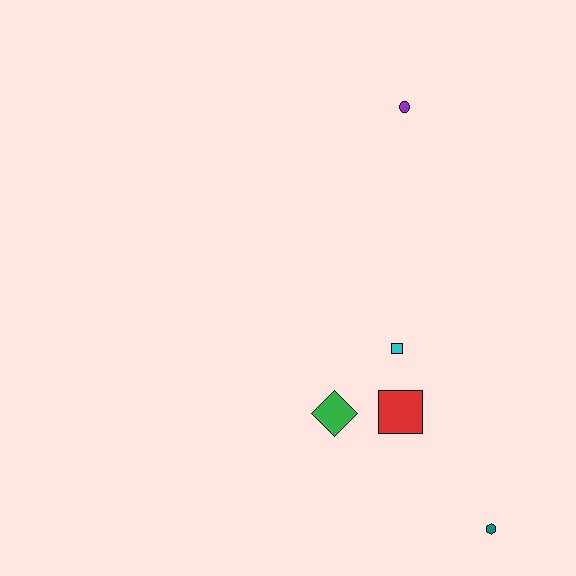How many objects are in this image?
There are 5 objects.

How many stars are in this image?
There are no stars.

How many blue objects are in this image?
There are no blue objects.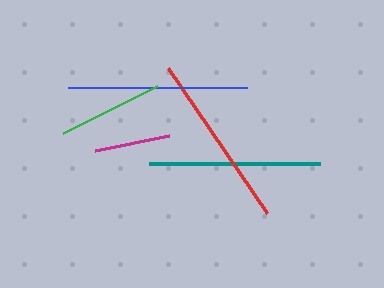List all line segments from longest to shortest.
From longest to shortest: blue, red, teal, green, magenta.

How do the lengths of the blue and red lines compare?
The blue and red lines are approximately the same length.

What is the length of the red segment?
The red segment is approximately 176 pixels long.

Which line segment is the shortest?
The magenta line is the shortest at approximately 76 pixels.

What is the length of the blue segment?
The blue segment is approximately 179 pixels long.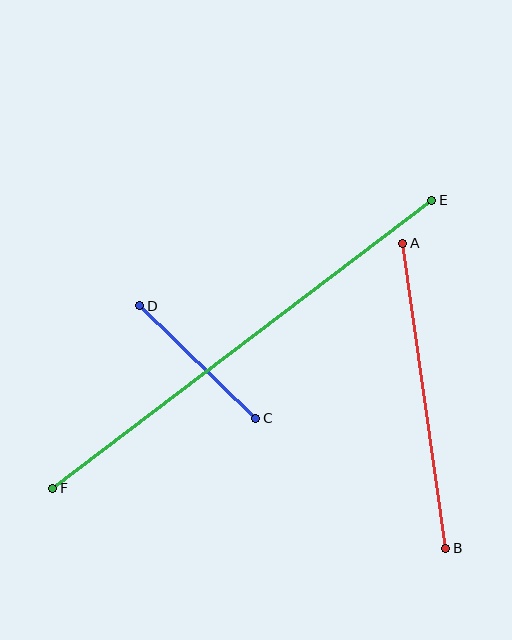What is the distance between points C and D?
The distance is approximately 162 pixels.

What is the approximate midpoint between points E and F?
The midpoint is at approximately (242, 344) pixels.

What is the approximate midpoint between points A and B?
The midpoint is at approximately (424, 396) pixels.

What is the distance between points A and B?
The distance is approximately 308 pixels.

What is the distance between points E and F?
The distance is approximately 476 pixels.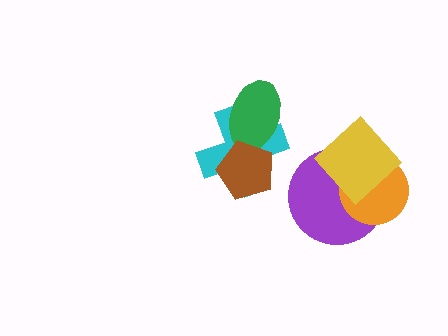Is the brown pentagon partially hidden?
No, no other shape covers it.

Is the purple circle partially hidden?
Yes, it is partially covered by another shape.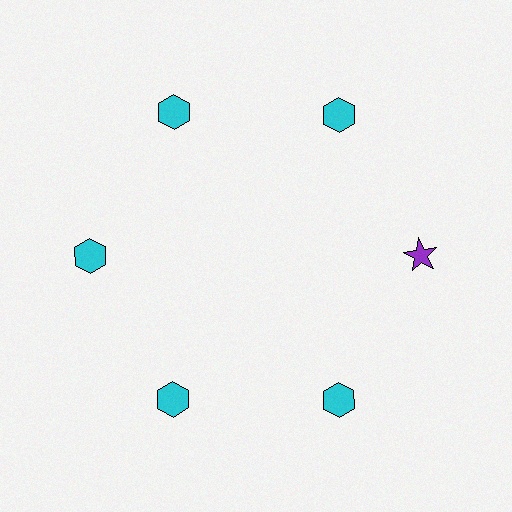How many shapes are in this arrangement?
There are 6 shapes arranged in a ring pattern.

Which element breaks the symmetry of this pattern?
The purple star at roughly the 3 o'clock position breaks the symmetry. All other shapes are cyan hexagons.